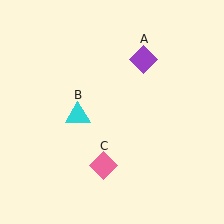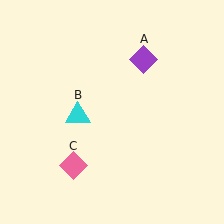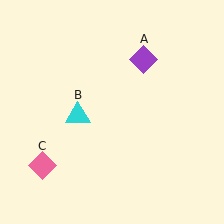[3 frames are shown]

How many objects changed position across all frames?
1 object changed position: pink diamond (object C).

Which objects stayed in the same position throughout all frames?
Purple diamond (object A) and cyan triangle (object B) remained stationary.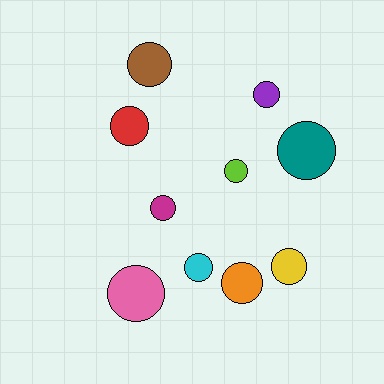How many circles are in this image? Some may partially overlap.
There are 10 circles.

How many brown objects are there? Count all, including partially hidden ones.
There is 1 brown object.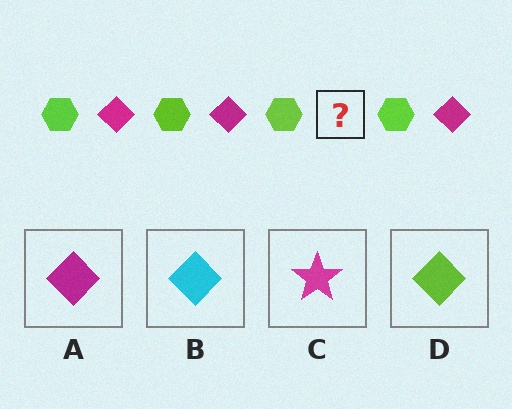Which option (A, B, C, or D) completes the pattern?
A.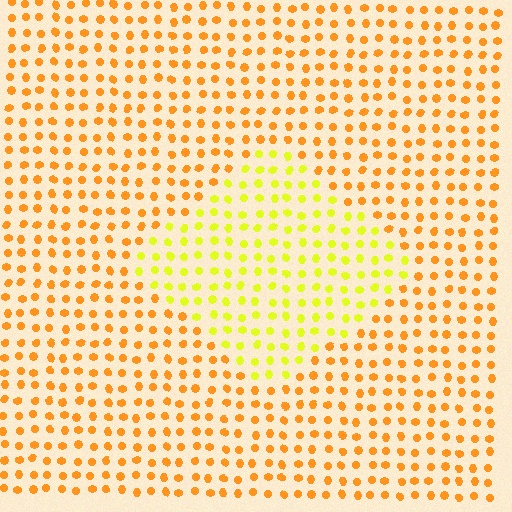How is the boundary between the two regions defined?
The boundary is defined purely by a slight shift in hue (about 37 degrees). Spacing, size, and orientation are identical on both sides.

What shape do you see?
I see a diamond.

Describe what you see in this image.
The image is filled with small orange elements in a uniform arrangement. A diamond-shaped region is visible where the elements are tinted to a slightly different hue, forming a subtle color boundary.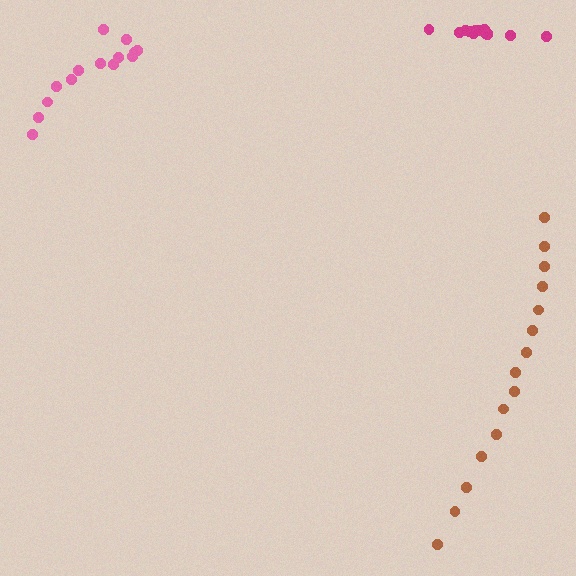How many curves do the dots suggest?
There are 3 distinct paths.